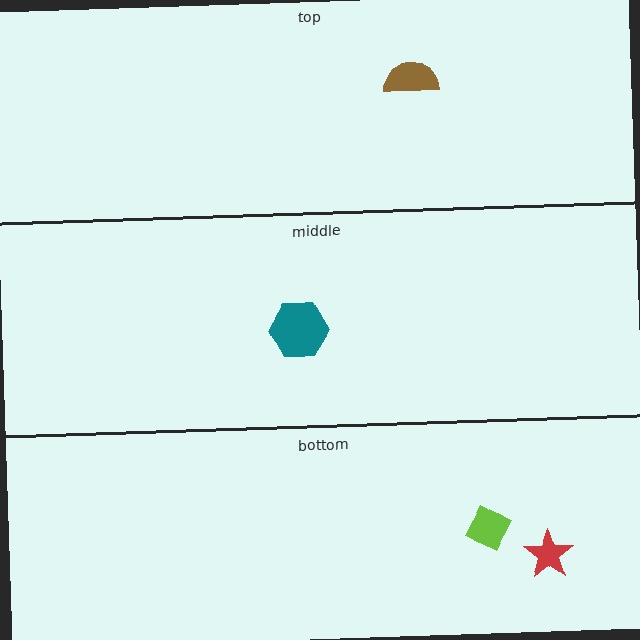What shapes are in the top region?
The brown semicircle.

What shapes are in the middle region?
The teal hexagon.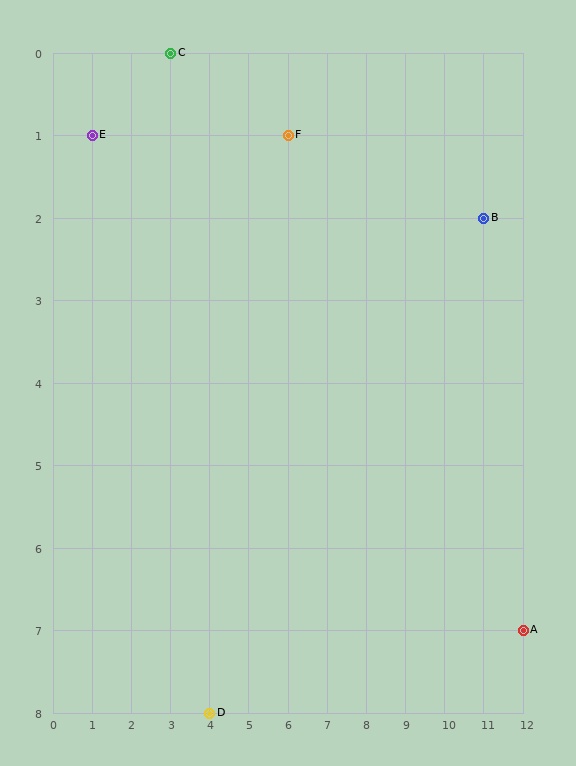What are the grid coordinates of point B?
Point B is at grid coordinates (11, 2).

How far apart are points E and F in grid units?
Points E and F are 5 columns apart.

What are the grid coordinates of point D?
Point D is at grid coordinates (4, 8).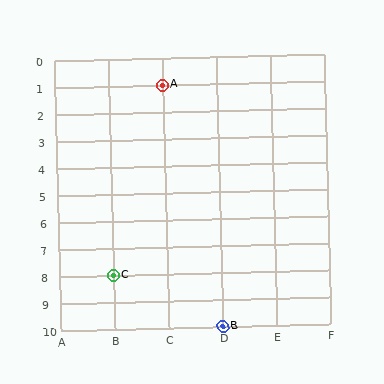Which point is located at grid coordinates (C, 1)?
Point A is at (C, 1).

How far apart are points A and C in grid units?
Points A and C are 1 column and 7 rows apart (about 7.1 grid units diagonally).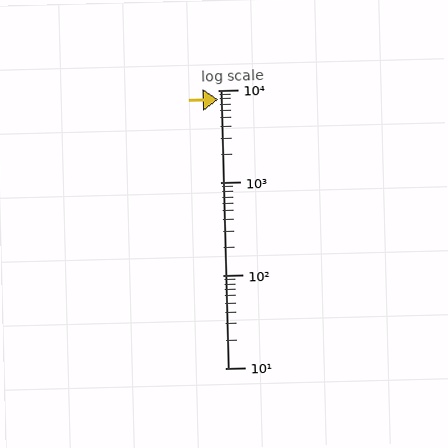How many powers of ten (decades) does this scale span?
The scale spans 3 decades, from 10 to 10000.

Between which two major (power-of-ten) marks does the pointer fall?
The pointer is between 1000 and 10000.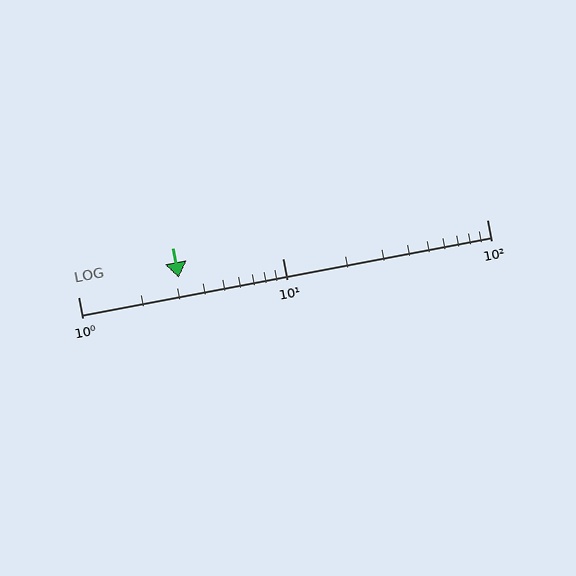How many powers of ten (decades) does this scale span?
The scale spans 2 decades, from 1 to 100.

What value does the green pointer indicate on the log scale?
The pointer indicates approximately 3.1.